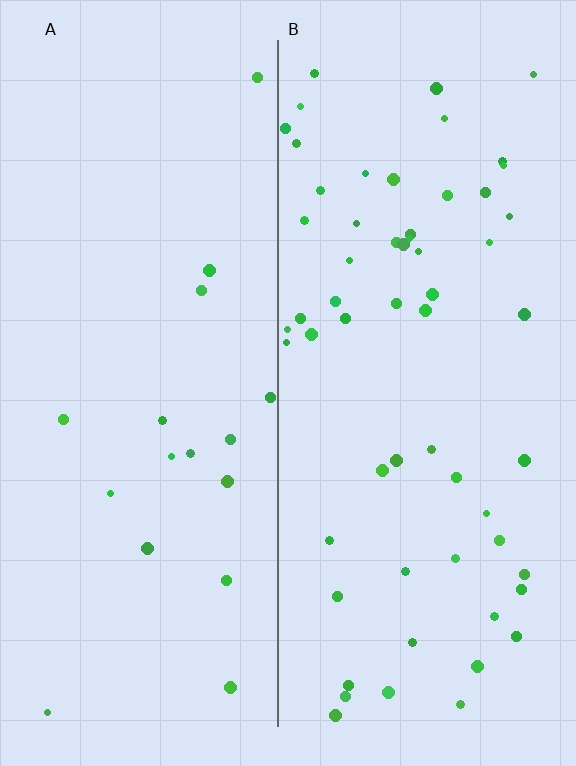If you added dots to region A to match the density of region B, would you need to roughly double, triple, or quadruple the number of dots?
Approximately triple.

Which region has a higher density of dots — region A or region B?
B (the right).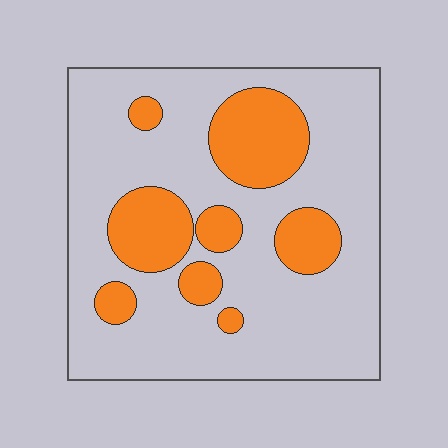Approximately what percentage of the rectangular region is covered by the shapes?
Approximately 25%.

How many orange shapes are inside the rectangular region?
8.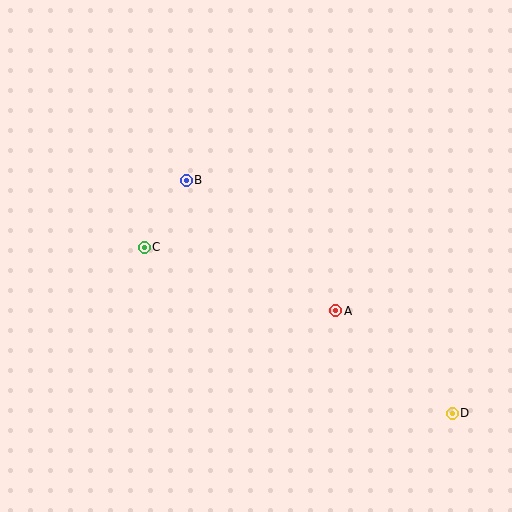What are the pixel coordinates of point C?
Point C is at (144, 247).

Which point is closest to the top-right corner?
Point A is closest to the top-right corner.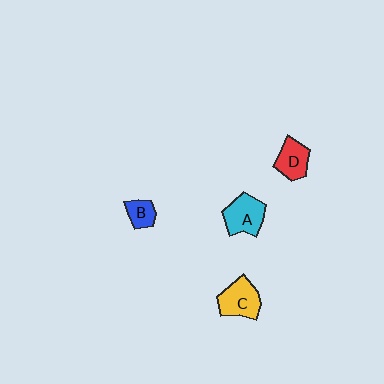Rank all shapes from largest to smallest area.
From largest to smallest: A (cyan), C (yellow), D (red), B (blue).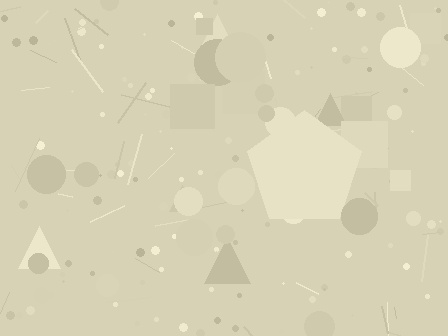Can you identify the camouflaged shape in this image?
The camouflaged shape is a pentagon.